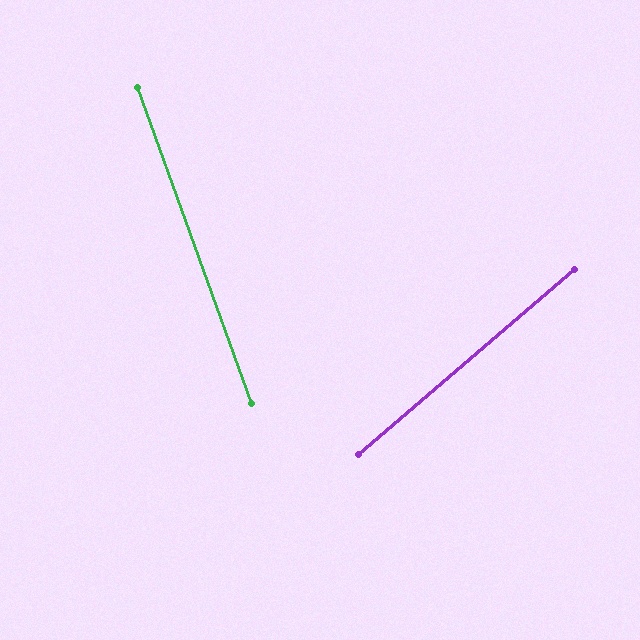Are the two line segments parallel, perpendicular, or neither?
Neither parallel nor perpendicular — they differ by about 69°.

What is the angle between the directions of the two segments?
Approximately 69 degrees.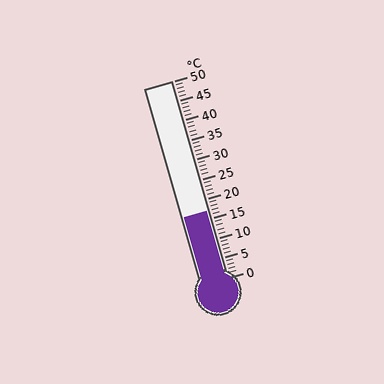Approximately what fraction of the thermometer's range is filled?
The thermometer is filled to approximately 35% of its range.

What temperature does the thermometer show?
The thermometer shows approximately 17°C.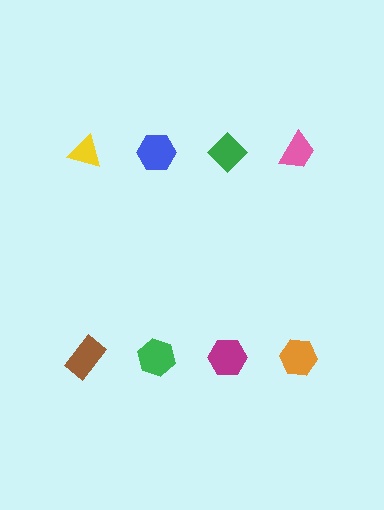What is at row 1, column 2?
A blue hexagon.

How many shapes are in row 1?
4 shapes.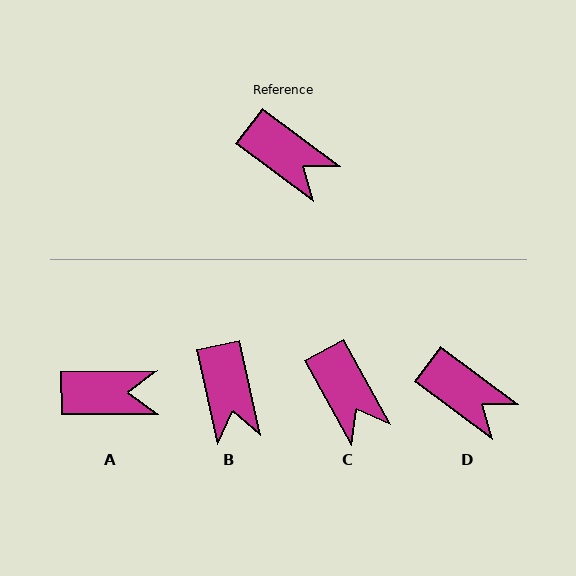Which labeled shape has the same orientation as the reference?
D.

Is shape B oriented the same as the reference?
No, it is off by about 41 degrees.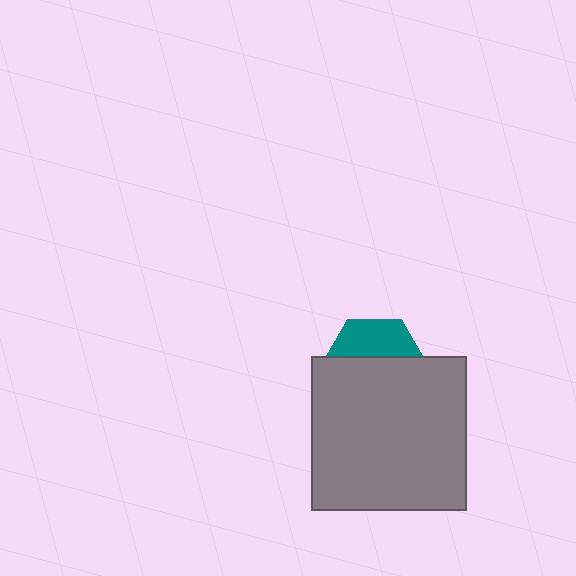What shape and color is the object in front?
The object in front is a gray square.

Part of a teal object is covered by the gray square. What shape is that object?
It is a hexagon.